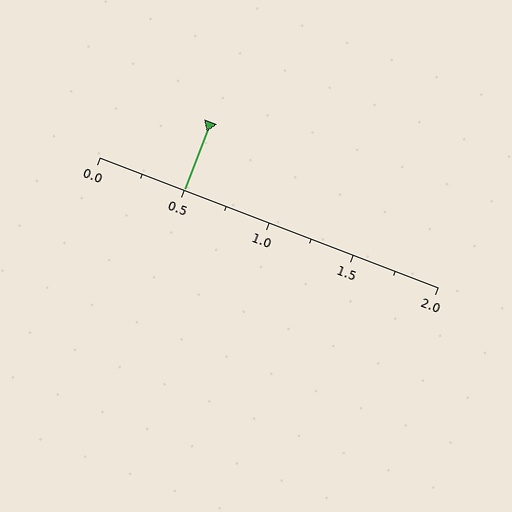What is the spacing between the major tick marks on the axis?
The major ticks are spaced 0.5 apart.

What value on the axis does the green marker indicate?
The marker indicates approximately 0.5.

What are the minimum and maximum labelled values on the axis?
The axis runs from 0.0 to 2.0.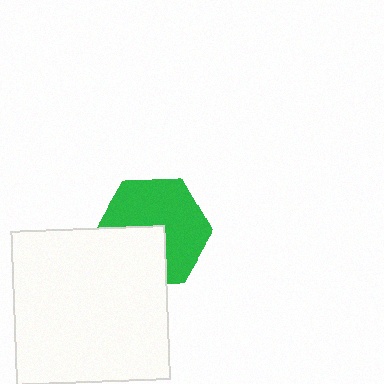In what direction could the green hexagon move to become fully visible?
The green hexagon could move toward the upper-right. That would shift it out from behind the white square entirely.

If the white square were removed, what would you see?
You would see the complete green hexagon.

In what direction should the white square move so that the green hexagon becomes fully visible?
The white square should move toward the lower-left. That is the shortest direction to clear the overlap and leave the green hexagon fully visible.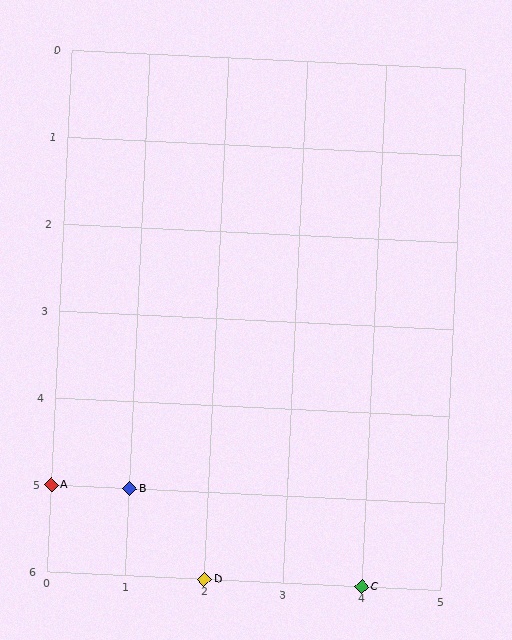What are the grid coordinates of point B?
Point B is at grid coordinates (1, 5).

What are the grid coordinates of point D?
Point D is at grid coordinates (2, 6).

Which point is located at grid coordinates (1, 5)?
Point B is at (1, 5).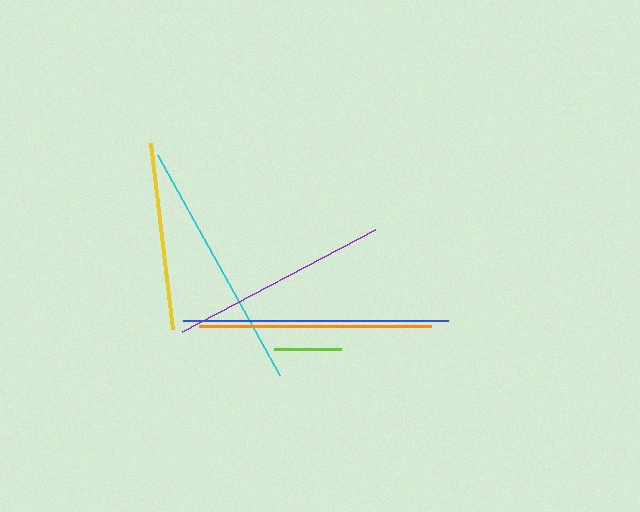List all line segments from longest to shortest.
From longest to shortest: blue, cyan, orange, purple, yellow, lime.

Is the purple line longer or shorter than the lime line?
The purple line is longer than the lime line.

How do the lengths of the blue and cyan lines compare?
The blue and cyan lines are approximately the same length.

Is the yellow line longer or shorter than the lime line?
The yellow line is longer than the lime line.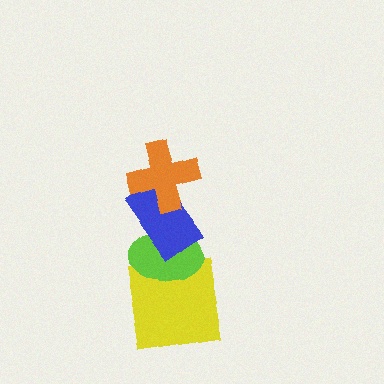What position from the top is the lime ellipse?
The lime ellipse is 3rd from the top.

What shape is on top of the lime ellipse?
The blue rectangle is on top of the lime ellipse.